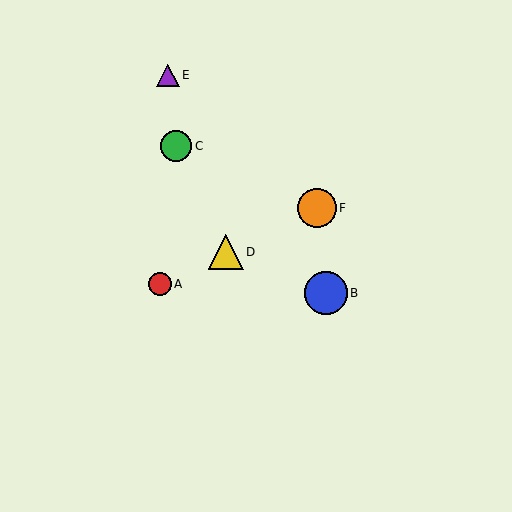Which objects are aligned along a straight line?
Objects A, D, F are aligned along a straight line.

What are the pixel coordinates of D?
Object D is at (226, 252).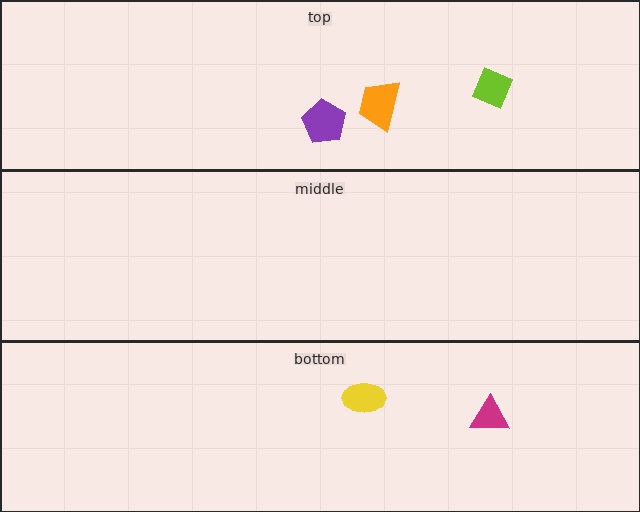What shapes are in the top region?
The purple pentagon, the lime diamond, the orange trapezoid.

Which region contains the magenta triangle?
The bottom region.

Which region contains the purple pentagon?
The top region.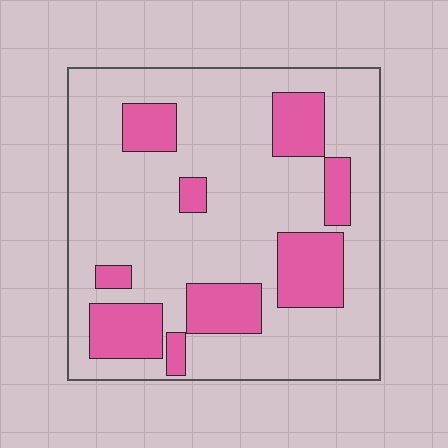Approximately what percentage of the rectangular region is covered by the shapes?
Approximately 25%.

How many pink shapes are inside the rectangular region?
9.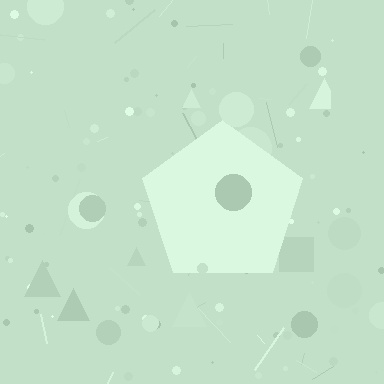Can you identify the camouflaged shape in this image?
The camouflaged shape is a pentagon.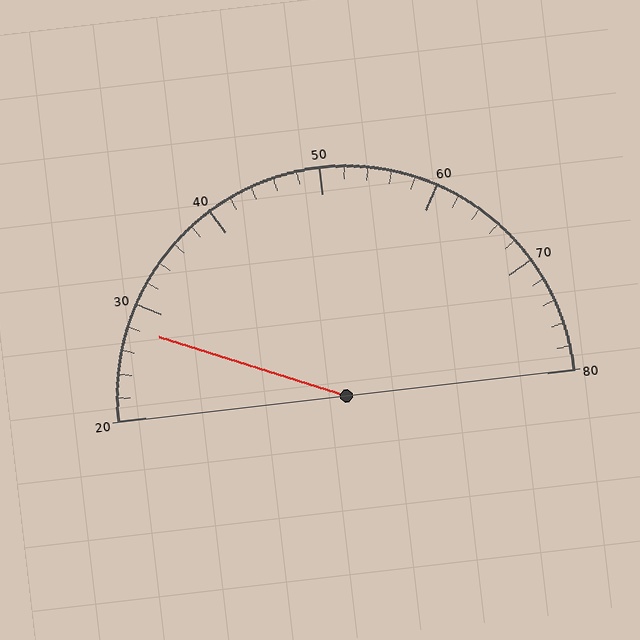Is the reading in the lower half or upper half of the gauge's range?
The reading is in the lower half of the range (20 to 80).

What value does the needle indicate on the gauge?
The needle indicates approximately 28.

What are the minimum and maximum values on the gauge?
The gauge ranges from 20 to 80.